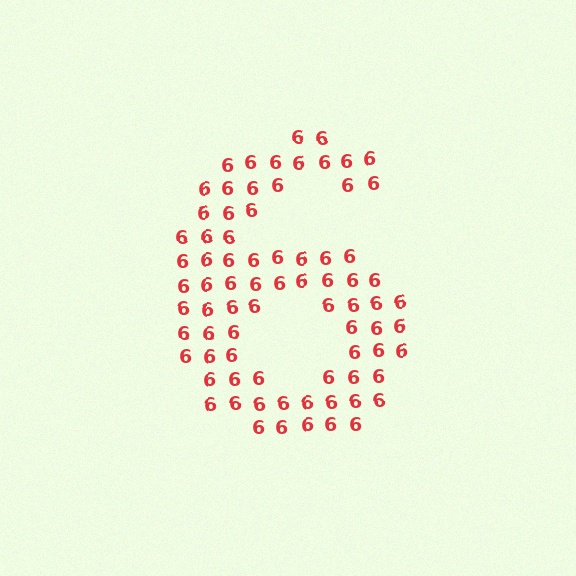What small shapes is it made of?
It is made of small digit 6's.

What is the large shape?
The large shape is the digit 6.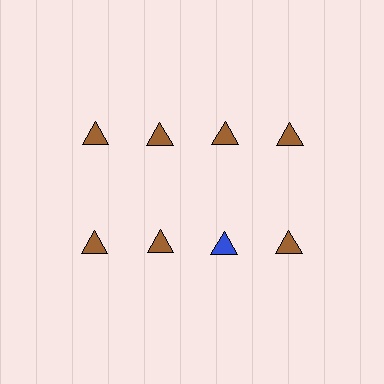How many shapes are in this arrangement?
There are 8 shapes arranged in a grid pattern.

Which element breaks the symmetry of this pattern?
The blue triangle in the second row, center column breaks the symmetry. All other shapes are brown triangles.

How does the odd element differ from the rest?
It has a different color: blue instead of brown.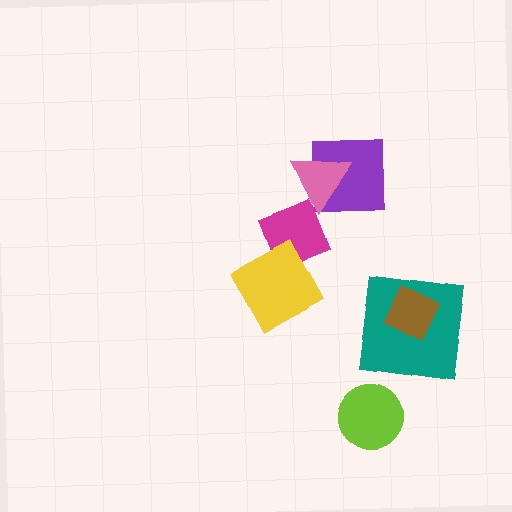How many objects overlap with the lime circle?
0 objects overlap with the lime circle.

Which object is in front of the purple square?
The pink triangle is in front of the purple square.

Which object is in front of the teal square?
The brown diamond is in front of the teal square.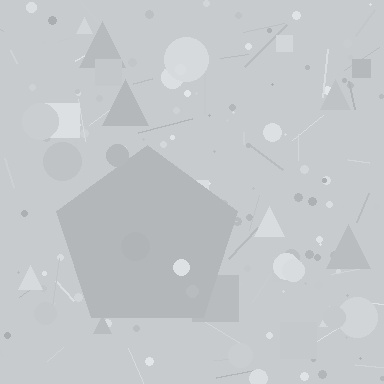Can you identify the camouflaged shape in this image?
The camouflaged shape is a pentagon.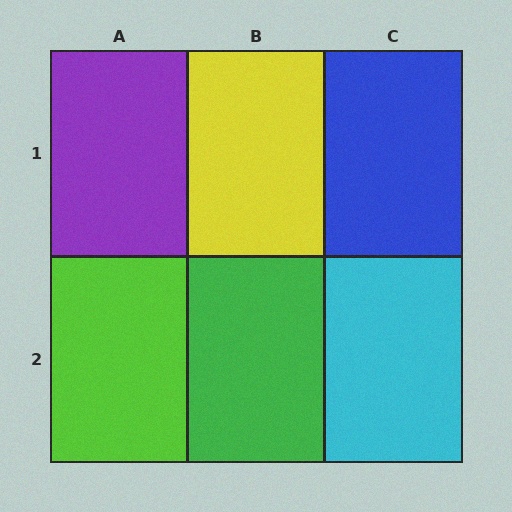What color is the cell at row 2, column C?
Cyan.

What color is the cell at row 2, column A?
Lime.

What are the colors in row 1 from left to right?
Purple, yellow, blue.